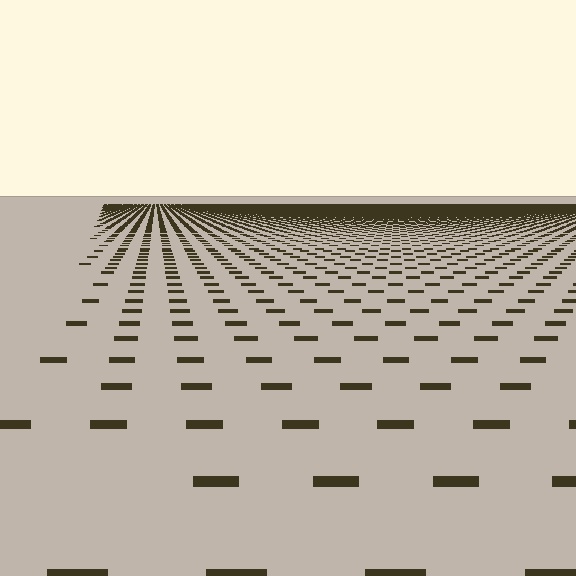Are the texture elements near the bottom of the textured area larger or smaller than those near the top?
Larger. Near the bottom, elements are closer to the viewer and appear at a bigger on-screen size.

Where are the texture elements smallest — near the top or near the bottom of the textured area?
Near the top.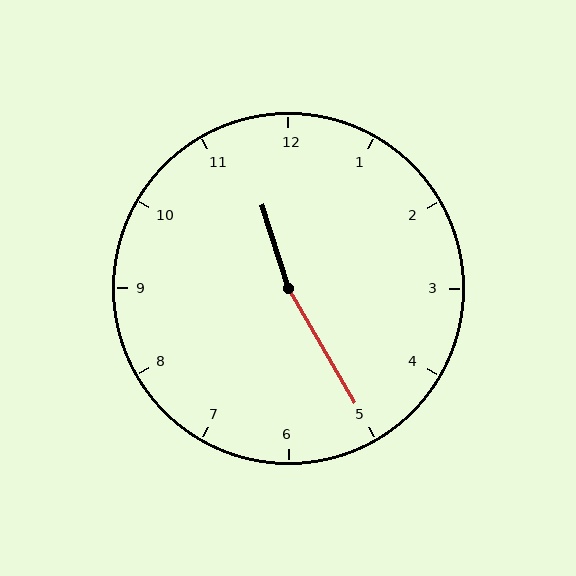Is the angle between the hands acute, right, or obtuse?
It is obtuse.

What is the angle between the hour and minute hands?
Approximately 168 degrees.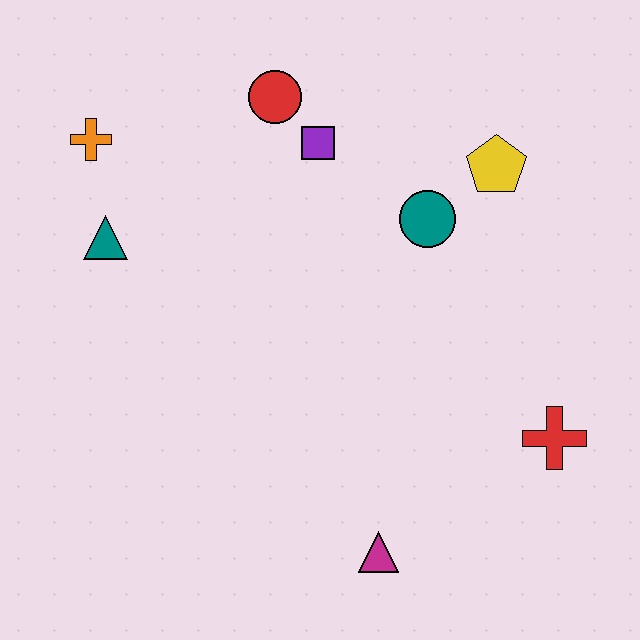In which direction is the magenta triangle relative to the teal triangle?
The magenta triangle is below the teal triangle.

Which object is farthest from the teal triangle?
The red cross is farthest from the teal triangle.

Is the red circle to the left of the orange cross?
No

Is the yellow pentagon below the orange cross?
Yes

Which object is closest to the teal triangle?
The orange cross is closest to the teal triangle.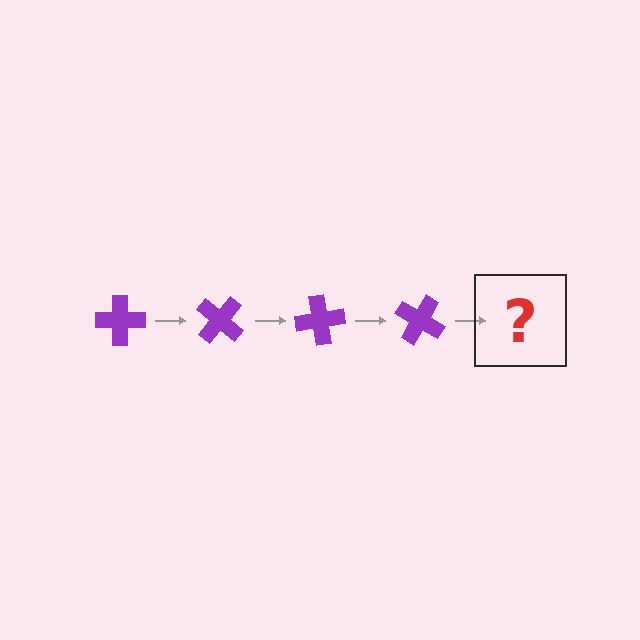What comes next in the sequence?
The next element should be a purple cross rotated 160 degrees.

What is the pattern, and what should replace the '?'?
The pattern is that the cross rotates 40 degrees each step. The '?' should be a purple cross rotated 160 degrees.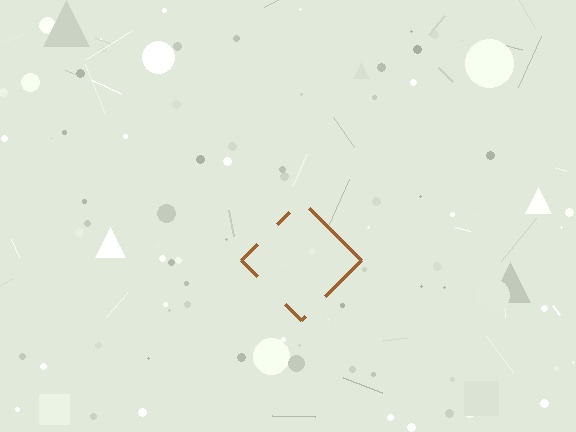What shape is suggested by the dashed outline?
The dashed outline suggests a diamond.